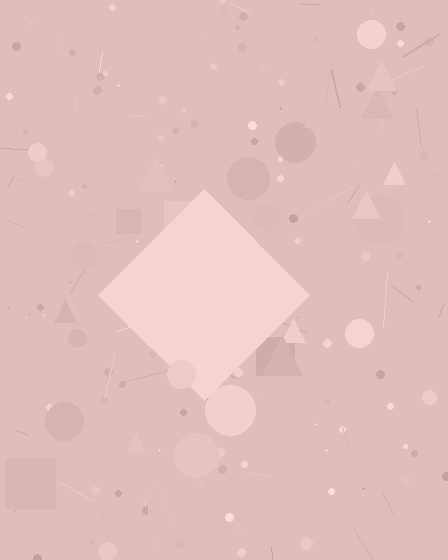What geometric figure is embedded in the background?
A diamond is embedded in the background.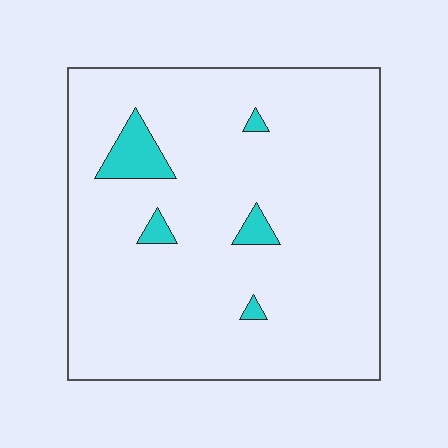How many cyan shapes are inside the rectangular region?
5.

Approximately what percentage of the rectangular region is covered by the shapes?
Approximately 5%.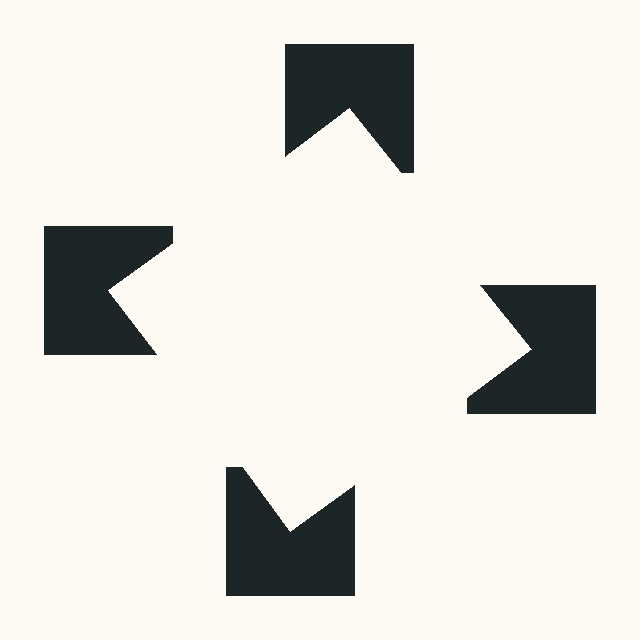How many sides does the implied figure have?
4 sides.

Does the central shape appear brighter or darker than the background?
It typically appears slightly brighter than the background, even though no actual brightness change is drawn.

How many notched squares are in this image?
There are 4 — one at each vertex of the illusory square.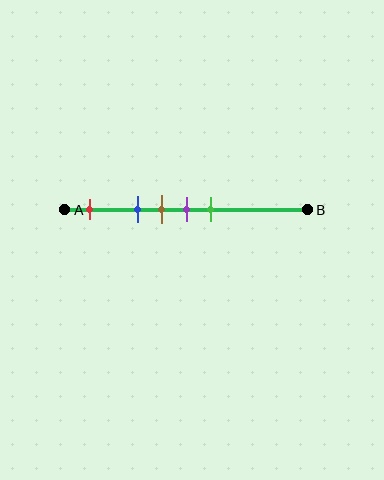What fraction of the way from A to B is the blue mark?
The blue mark is approximately 30% (0.3) of the way from A to B.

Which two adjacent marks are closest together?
The brown and purple marks are the closest adjacent pair.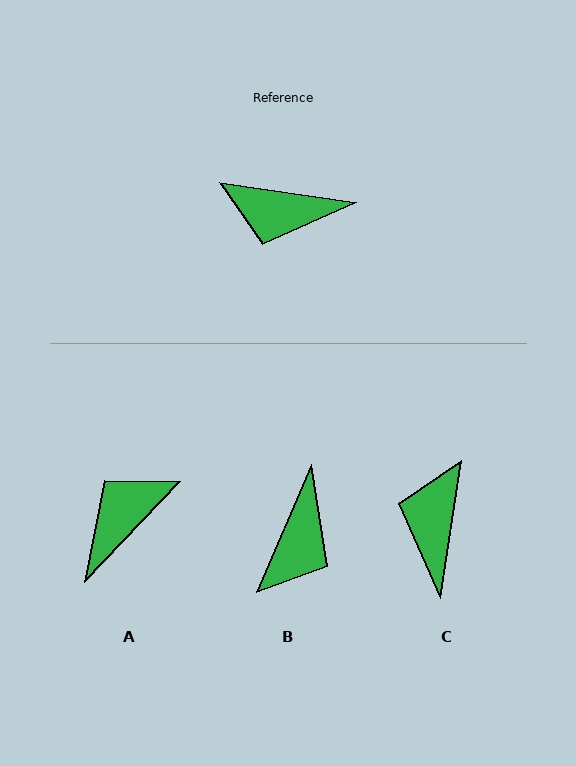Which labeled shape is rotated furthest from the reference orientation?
A, about 125 degrees away.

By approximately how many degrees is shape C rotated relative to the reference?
Approximately 90 degrees clockwise.